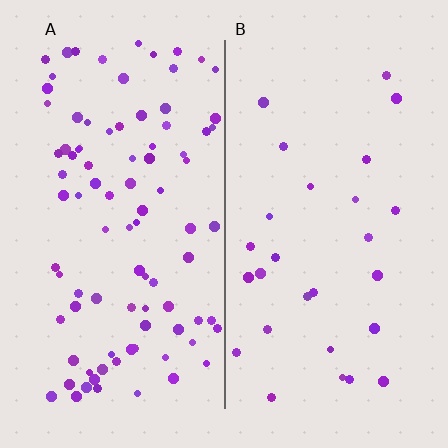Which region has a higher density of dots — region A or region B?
A (the left).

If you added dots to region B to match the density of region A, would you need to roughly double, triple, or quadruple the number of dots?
Approximately triple.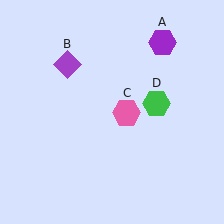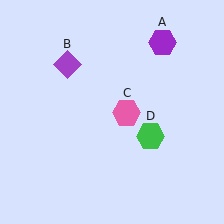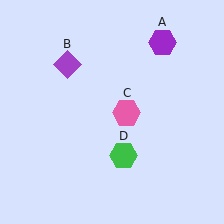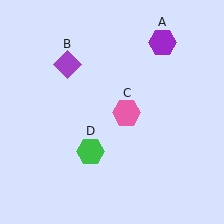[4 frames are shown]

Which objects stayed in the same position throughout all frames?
Purple hexagon (object A) and purple diamond (object B) and pink hexagon (object C) remained stationary.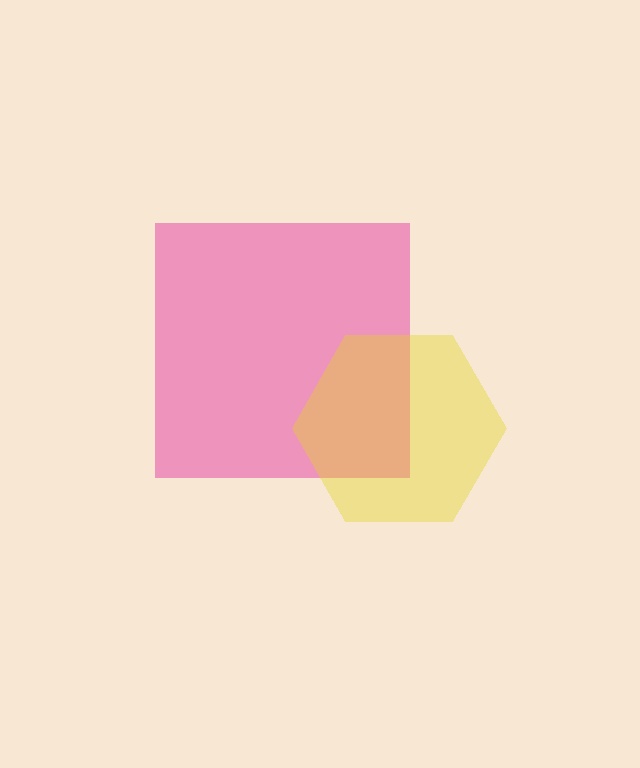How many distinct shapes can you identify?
There are 2 distinct shapes: a pink square, a yellow hexagon.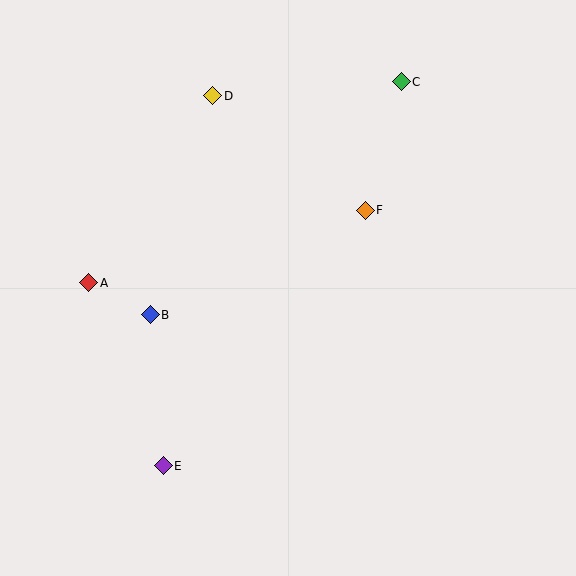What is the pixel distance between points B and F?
The distance between B and F is 239 pixels.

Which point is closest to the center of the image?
Point F at (365, 210) is closest to the center.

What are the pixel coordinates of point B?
Point B is at (150, 315).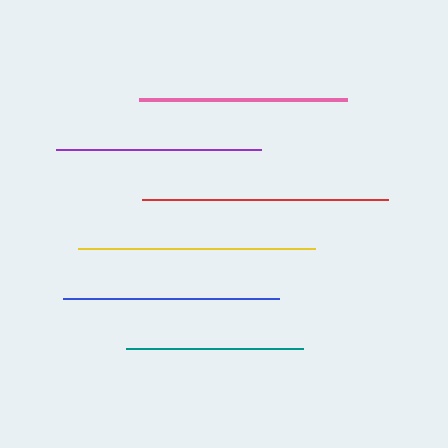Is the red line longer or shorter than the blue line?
The red line is longer than the blue line.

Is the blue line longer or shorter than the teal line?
The blue line is longer than the teal line.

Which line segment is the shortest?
The teal line is the shortest at approximately 178 pixels.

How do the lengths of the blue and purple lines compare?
The blue and purple lines are approximately the same length.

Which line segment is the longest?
The red line is the longest at approximately 246 pixels.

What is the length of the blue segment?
The blue segment is approximately 216 pixels long.